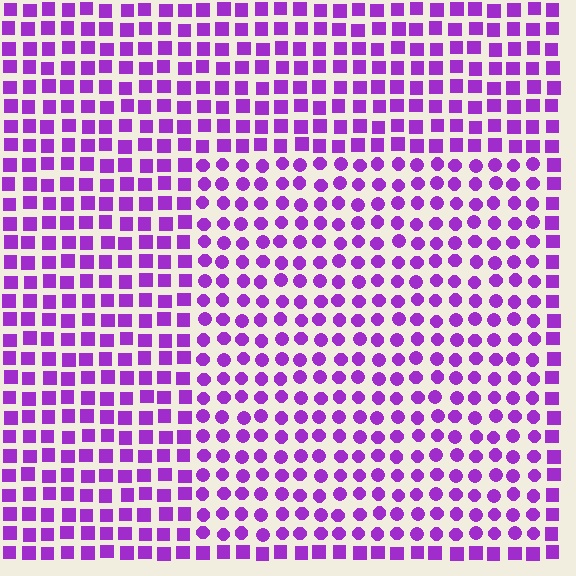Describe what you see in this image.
The image is filled with small purple elements arranged in a uniform grid. A rectangle-shaped region contains circles, while the surrounding area contains squares. The boundary is defined purely by the change in element shape.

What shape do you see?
I see a rectangle.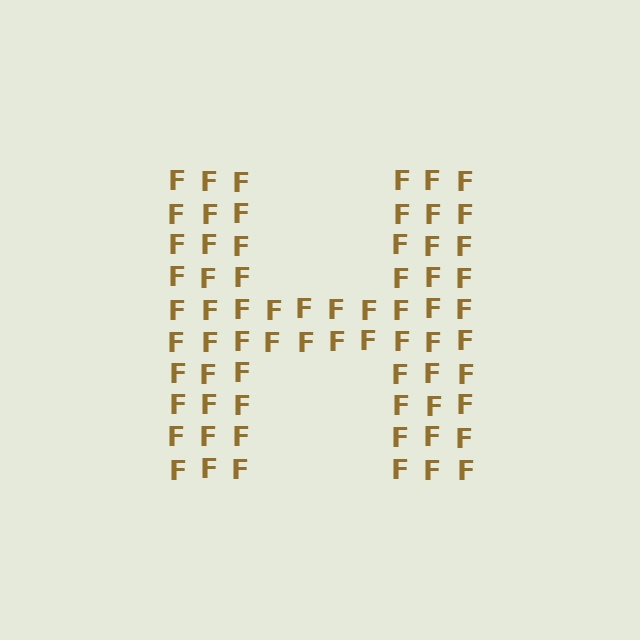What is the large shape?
The large shape is the letter H.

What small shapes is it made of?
It is made of small letter F's.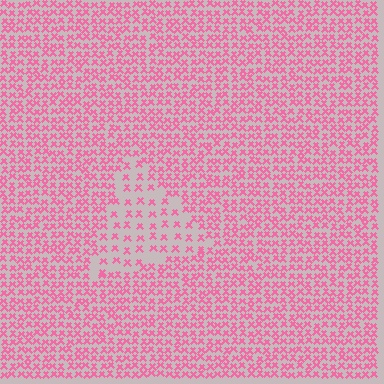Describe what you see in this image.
The image contains small pink elements arranged at two different densities. A triangle-shaped region is visible where the elements are less densely packed than the surrounding area.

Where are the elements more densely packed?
The elements are more densely packed outside the triangle boundary.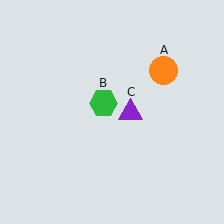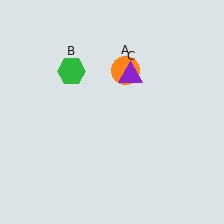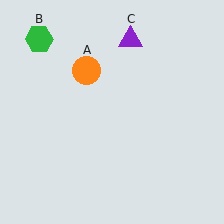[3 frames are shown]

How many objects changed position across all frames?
3 objects changed position: orange circle (object A), green hexagon (object B), purple triangle (object C).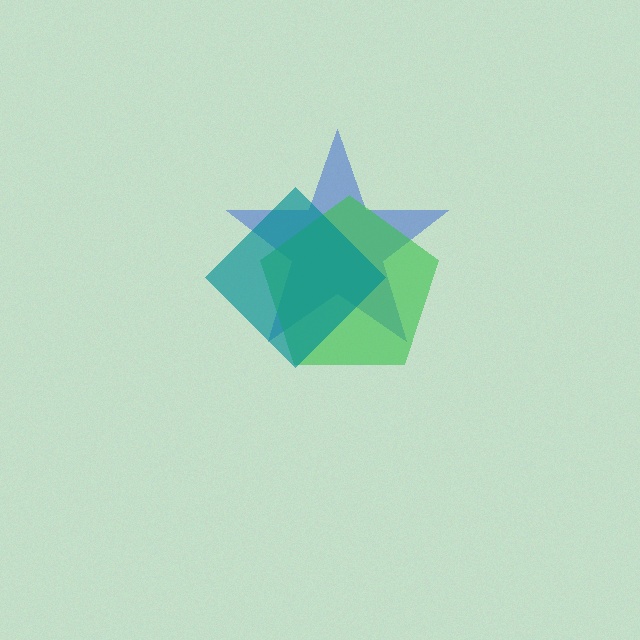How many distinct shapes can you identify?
There are 3 distinct shapes: a blue star, a green pentagon, a teal diamond.